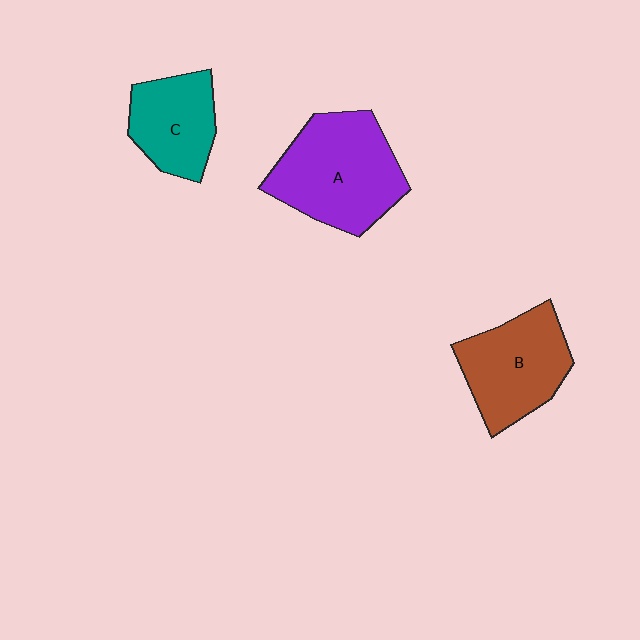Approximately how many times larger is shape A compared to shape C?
Approximately 1.6 times.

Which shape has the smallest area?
Shape C (teal).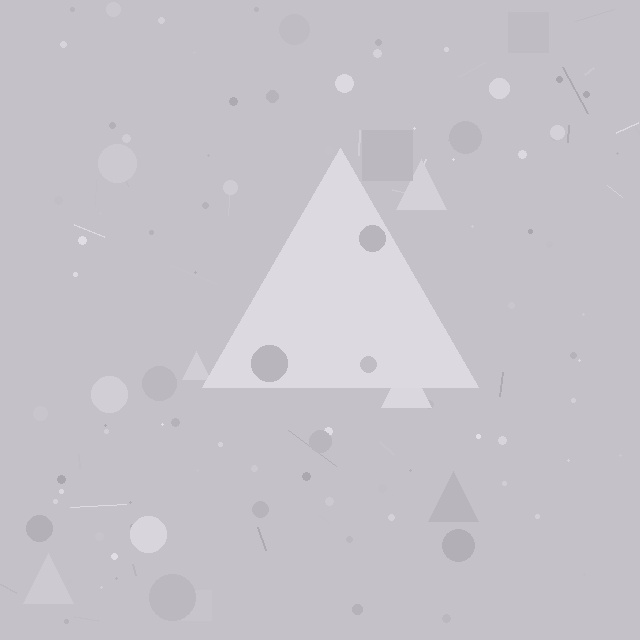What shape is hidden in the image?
A triangle is hidden in the image.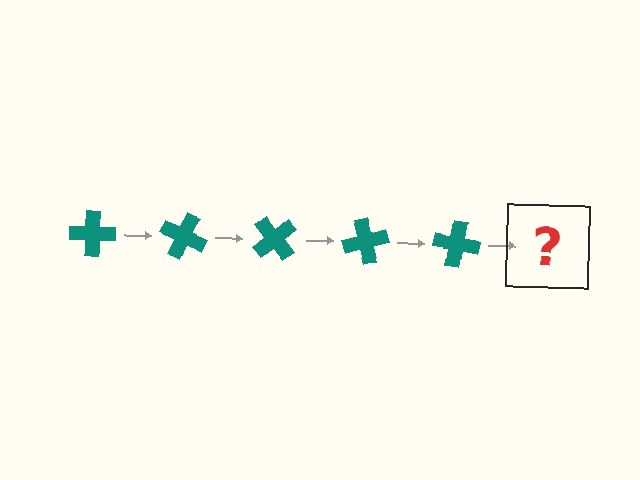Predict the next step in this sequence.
The next step is a teal cross rotated 125 degrees.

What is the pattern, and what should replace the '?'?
The pattern is that the cross rotates 25 degrees each step. The '?' should be a teal cross rotated 125 degrees.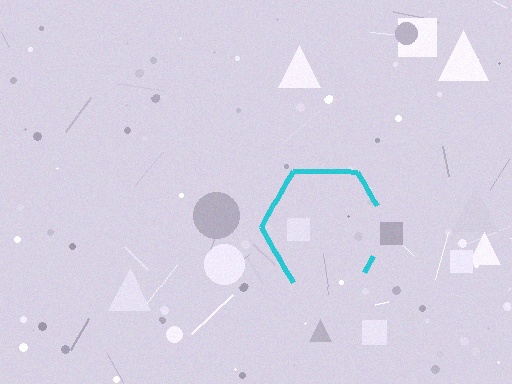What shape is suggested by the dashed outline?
The dashed outline suggests a hexagon.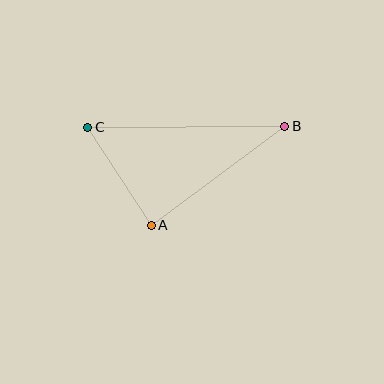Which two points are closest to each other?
Points A and C are closest to each other.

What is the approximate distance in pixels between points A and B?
The distance between A and B is approximately 167 pixels.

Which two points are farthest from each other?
Points B and C are farthest from each other.